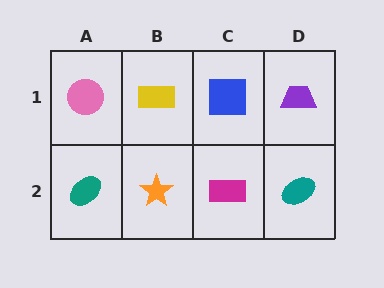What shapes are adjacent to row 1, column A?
A teal ellipse (row 2, column A), a yellow rectangle (row 1, column B).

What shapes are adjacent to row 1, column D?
A teal ellipse (row 2, column D), a blue square (row 1, column C).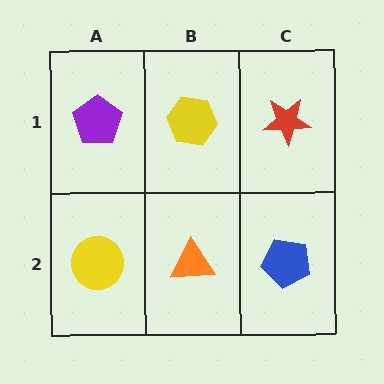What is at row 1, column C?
A red star.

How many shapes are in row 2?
3 shapes.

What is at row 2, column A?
A yellow circle.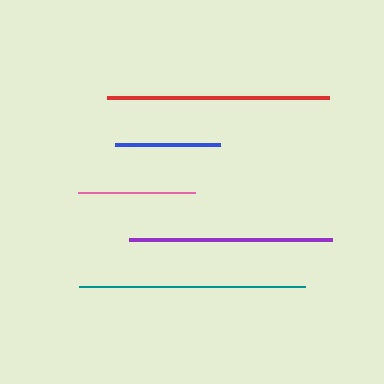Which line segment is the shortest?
The blue line is the shortest at approximately 105 pixels.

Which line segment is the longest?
The teal line is the longest at approximately 226 pixels.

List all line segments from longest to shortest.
From longest to shortest: teal, red, purple, pink, blue.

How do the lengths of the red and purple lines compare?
The red and purple lines are approximately the same length.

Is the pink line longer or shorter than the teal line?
The teal line is longer than the pink line.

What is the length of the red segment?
The red segment is approximately 222 pixels long.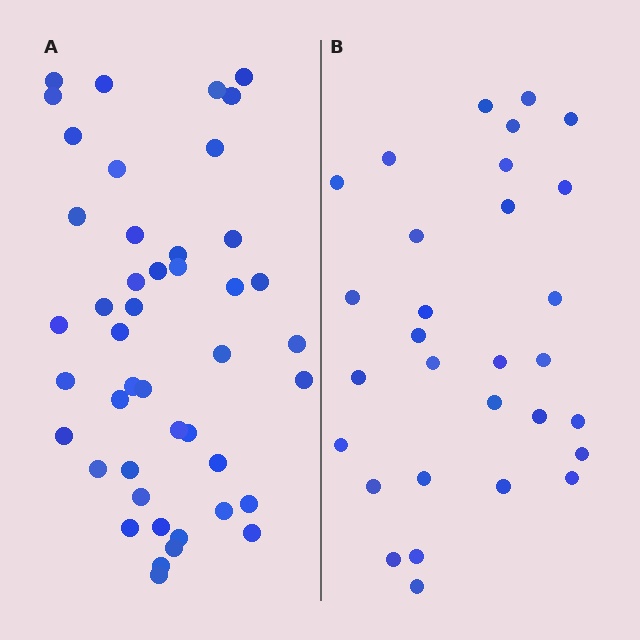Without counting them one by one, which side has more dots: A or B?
Region A (the left region) has more dots.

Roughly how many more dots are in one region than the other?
Region A has approximately 15 more dots than region B.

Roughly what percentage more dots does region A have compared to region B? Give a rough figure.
About 50% more.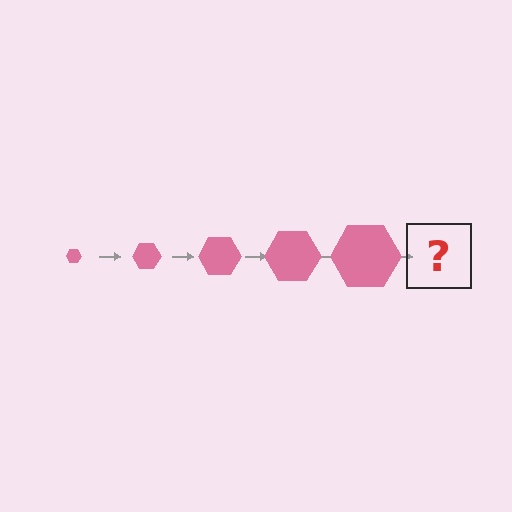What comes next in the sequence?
The next element should be a pink hexagon, larger than the previous one.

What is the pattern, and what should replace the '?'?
The pattern is that the hexagon gets progressively larger each step. The '?' should be a pink hexagon, larger than the previous one.